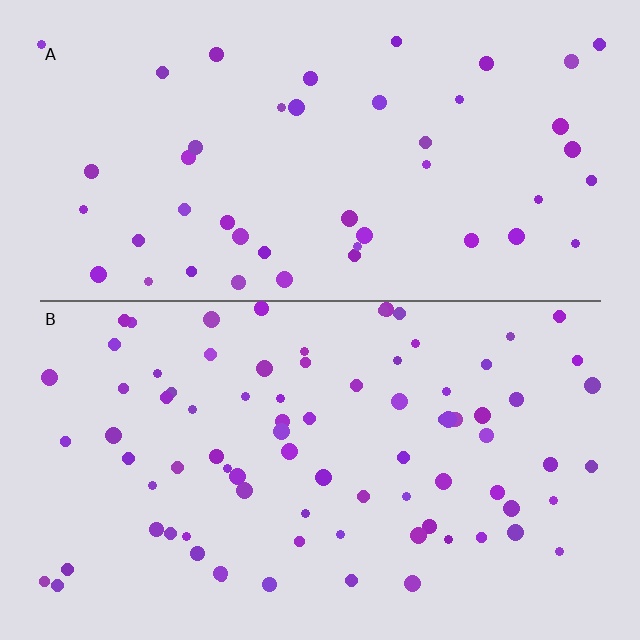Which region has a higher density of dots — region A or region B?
B (the bottom).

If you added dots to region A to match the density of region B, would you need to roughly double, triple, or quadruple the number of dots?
Approximately double.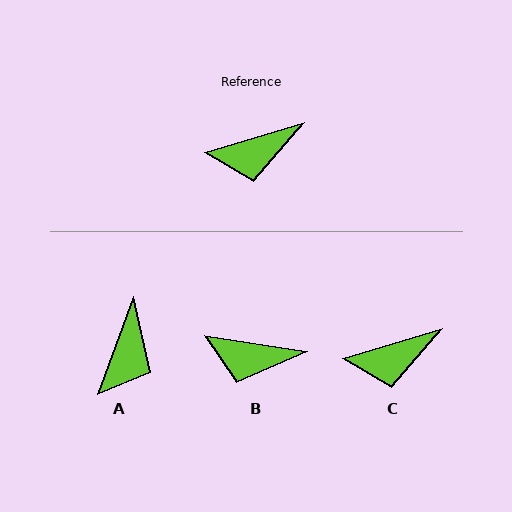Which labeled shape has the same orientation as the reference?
C.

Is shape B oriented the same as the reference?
No, it is off by about 26 degrees.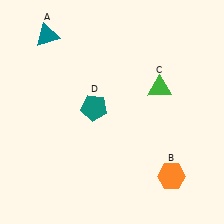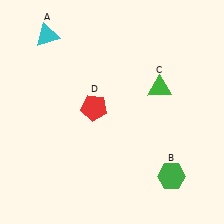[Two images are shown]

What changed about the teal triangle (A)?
In Image 1, A is teal. In Image 2, it changed to cyan.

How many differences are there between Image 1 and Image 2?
There are 3 differences between the two images.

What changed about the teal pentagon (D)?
In Image 1, D is teal. In Image 2, it changed to red.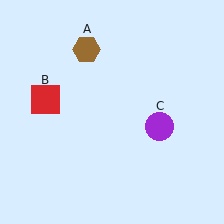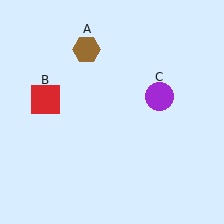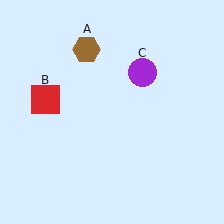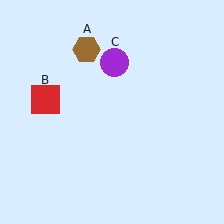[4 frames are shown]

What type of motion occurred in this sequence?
The purple circle (object C) rotated counterclockwise around the center of the scene.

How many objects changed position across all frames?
1 object changed position: purple circle (object C).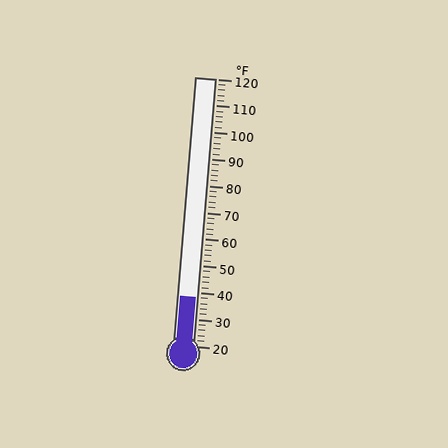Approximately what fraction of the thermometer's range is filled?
The thermometer is filled to approximately 20% of its range.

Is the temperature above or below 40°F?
The temperature is below 40°F.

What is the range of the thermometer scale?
The thermometer scale ranges from 20°F to 120°F.